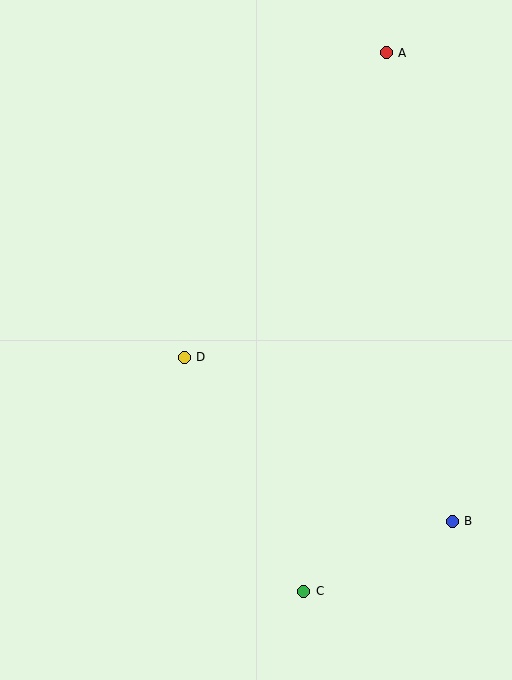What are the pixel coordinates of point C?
Point C is at (304, 591).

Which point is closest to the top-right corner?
Point A is closest to the top-right corner.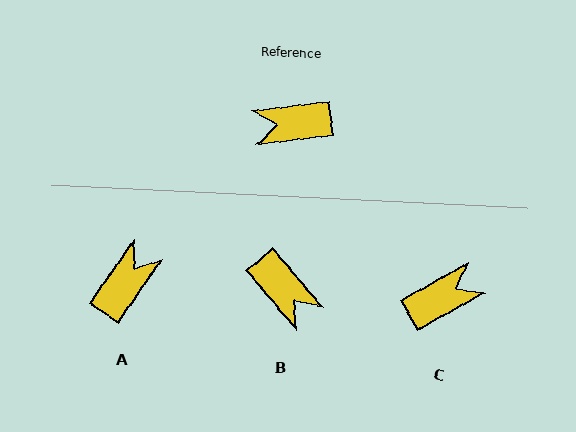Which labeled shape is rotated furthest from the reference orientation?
C, about 158 degrees away.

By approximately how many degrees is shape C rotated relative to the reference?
Approximately 158 degrees clockwise.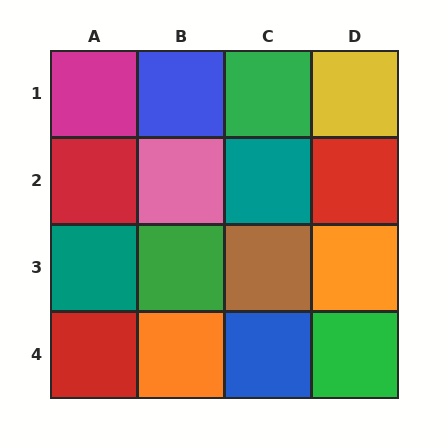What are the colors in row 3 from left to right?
Teal, green, brown, orange.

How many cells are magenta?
1 cell is magenta.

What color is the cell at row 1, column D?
Yellow.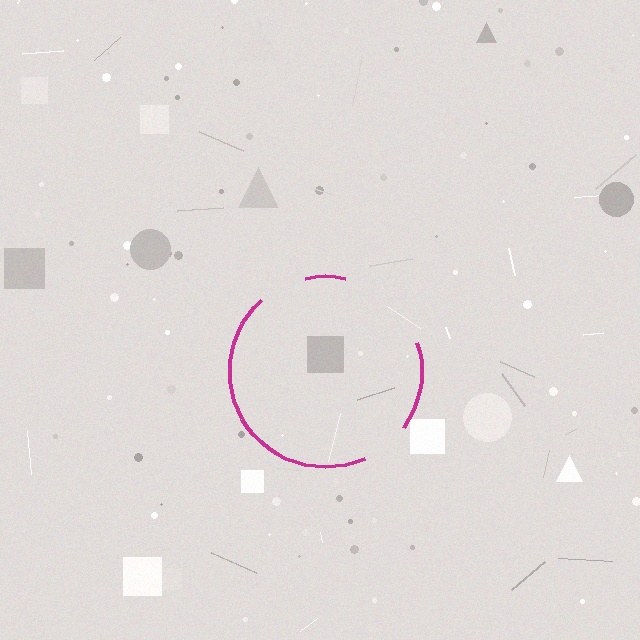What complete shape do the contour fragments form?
The contour fragments form a circle.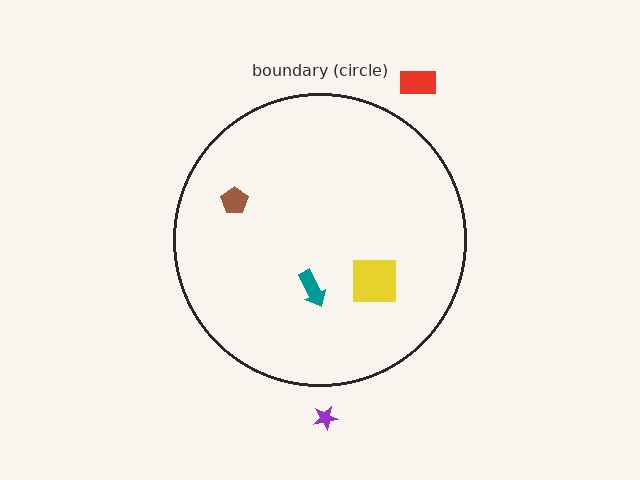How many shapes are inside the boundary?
3 inside, 2 outside.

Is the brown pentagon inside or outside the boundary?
Inside.